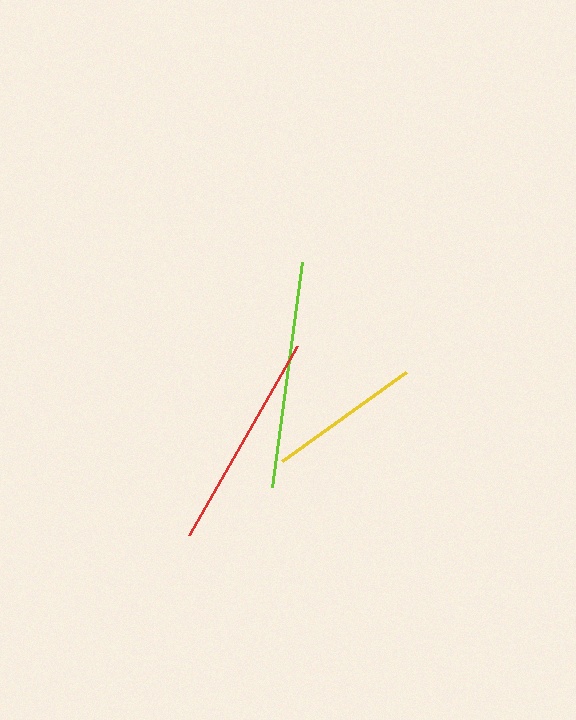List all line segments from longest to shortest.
From longest to shortest: lime, red, yellow.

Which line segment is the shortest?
The yellow line is the shortest at approximately 153 pixels.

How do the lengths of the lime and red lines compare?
The lime and red lines are approximately the same length.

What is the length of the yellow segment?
The yellow segment is approximately 153 pixels long.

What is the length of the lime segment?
The lime segment is approximately 227 pixels long.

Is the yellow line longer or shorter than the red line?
The red line is longer than the yellow line.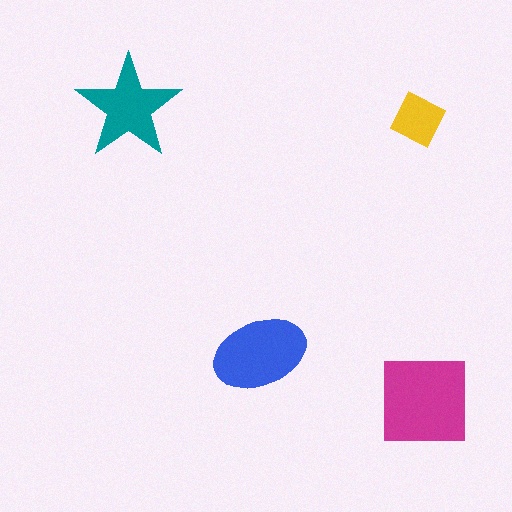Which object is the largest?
The magenta square.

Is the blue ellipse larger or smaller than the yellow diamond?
Larger.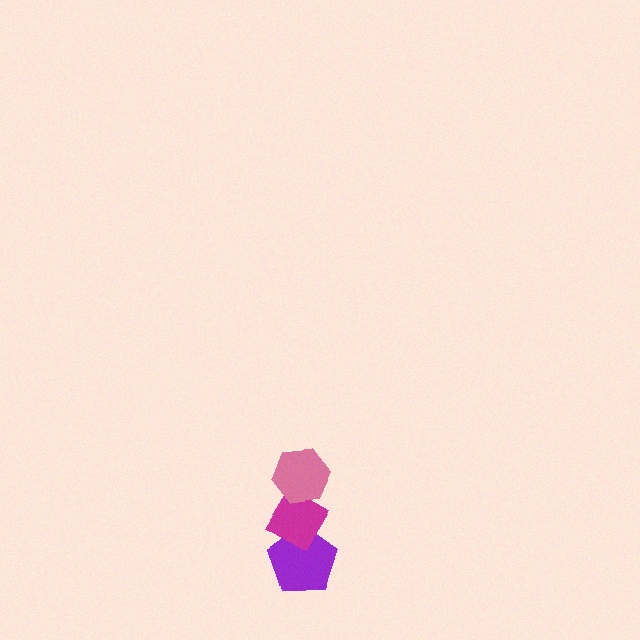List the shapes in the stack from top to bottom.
From top to bottom: the pink hexagon, the magenta diamond, the purple pentagon.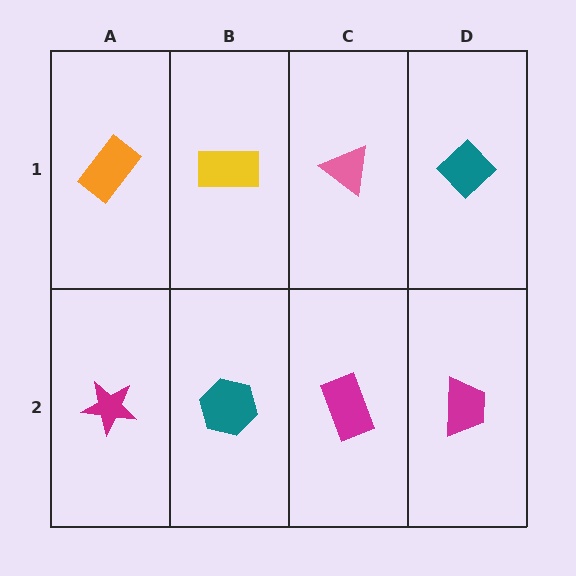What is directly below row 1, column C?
A magenta rectangle.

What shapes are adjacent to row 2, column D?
A teal diamond (row 1, column D), a magenta rectangle (row 2, column C).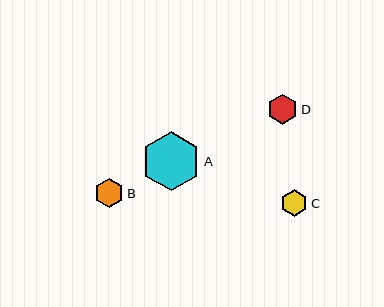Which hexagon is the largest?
Hexagon A is the largest with a size of approximately 59 pixels.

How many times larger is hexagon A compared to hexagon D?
Hexagon A is approximately 2.0 times the size of hexagon D.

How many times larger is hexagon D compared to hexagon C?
Hexagon D is approximately 1.1 times the size of hexagon C.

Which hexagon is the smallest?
Hexagon C is the smallest with a size of approximately 27 pixels.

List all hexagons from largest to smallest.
From largest to smallest: A, D, B, C.